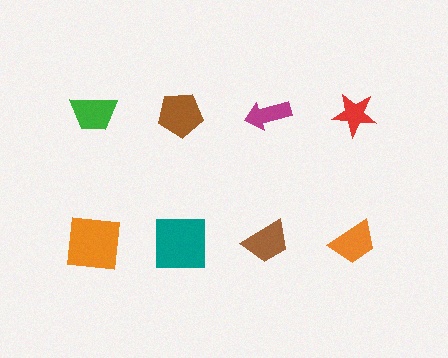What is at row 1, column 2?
A brown pentagon.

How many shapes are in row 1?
4 shapes.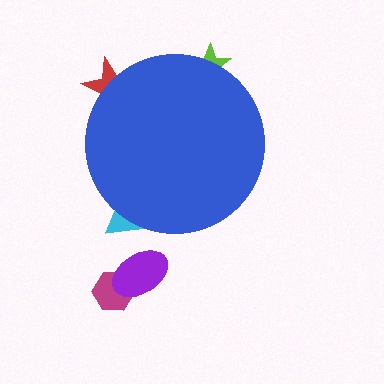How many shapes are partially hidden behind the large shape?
3 shapes are partially hidden.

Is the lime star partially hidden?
Yes, the lime star is partially hidden behind the blue circle.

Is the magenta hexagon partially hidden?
No, the magenta hexagon is fully visible.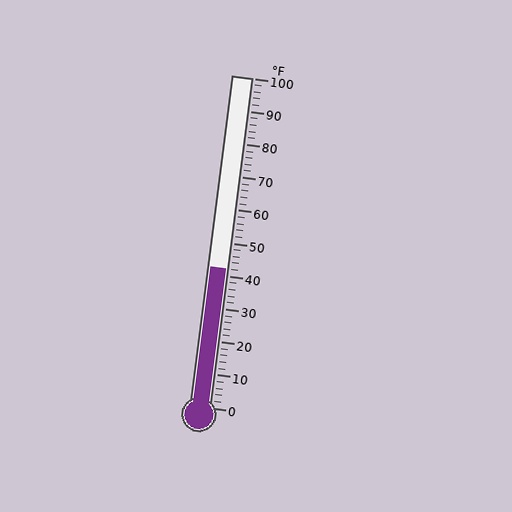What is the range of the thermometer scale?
The thermometer scale ranges from 0°F to 100°F.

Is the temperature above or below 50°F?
The temperature is below 50°F.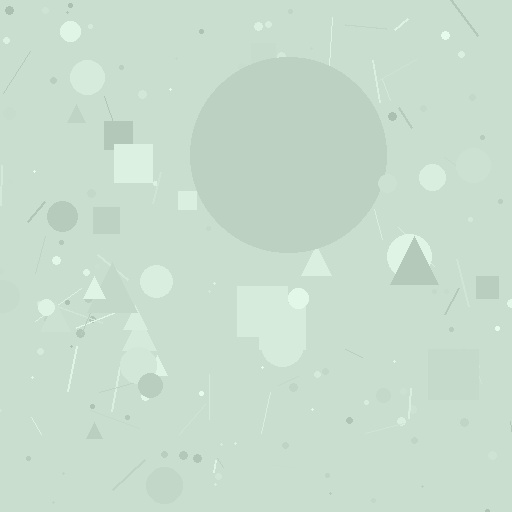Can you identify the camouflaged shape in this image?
The camouflaged shape is a circle.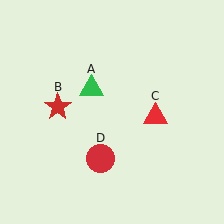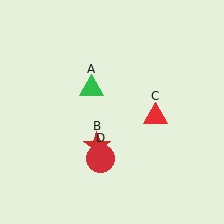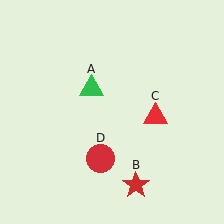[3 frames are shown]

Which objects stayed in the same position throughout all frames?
Green triangle (object A) and red triangle (object C) and red circle (object D) remained stationary.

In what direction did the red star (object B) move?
The red star (object B) moved down and to the right.